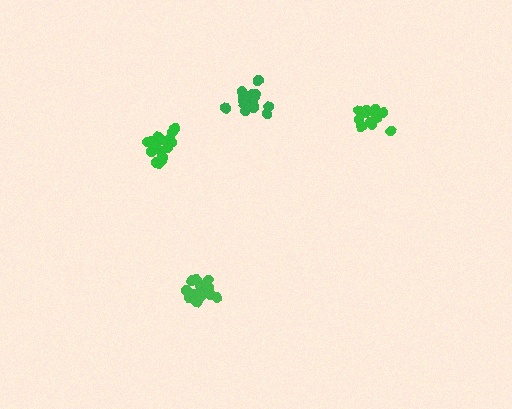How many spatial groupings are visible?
There are 4 spatial groupings.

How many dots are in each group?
Group 1: 19 dots, Group 2: 19 dots, Group 3: 18 dots, Group 4: 13 dots (69 total).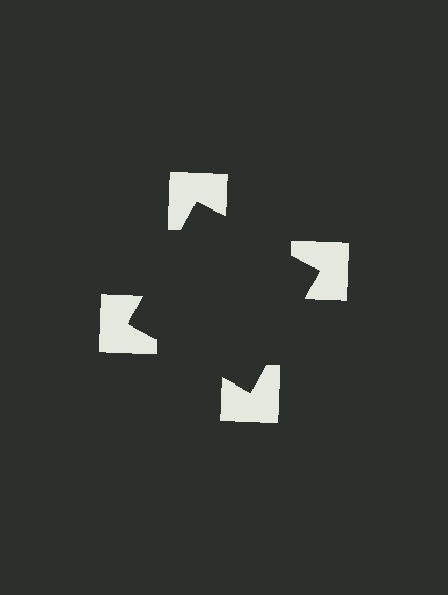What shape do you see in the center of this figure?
An illusory square — its edges are inferred from the aligned wedge cuts in the notched squares, not physically drawn.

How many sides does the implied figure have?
4 sides.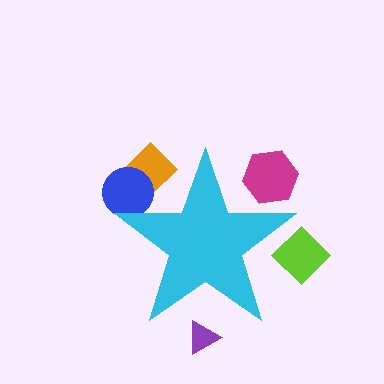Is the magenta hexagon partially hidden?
Yes, the magenta hexagon is partially hidden behind the cyan star.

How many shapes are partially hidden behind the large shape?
5 shapes are partially hidden.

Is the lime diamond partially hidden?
Yes, the lime diamond is partially hidden behind the cyan star.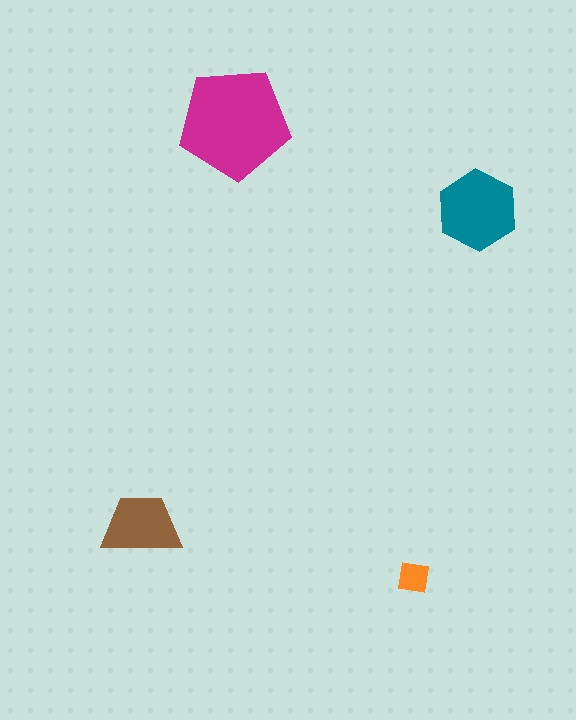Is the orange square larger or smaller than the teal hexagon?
Smaller.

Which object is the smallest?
The orange square.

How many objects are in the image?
There are 4 objects in the image.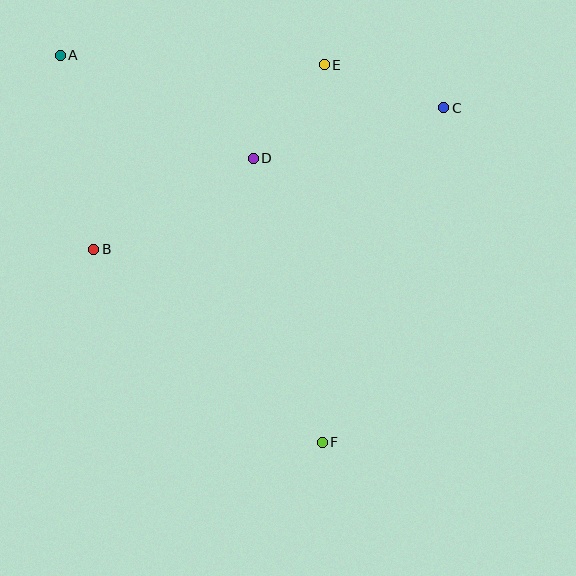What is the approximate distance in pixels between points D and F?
The distance between D and F is approximately 292 pixels.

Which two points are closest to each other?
Points D and E are closest to each other.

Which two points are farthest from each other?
Points A and F are farthest from each other.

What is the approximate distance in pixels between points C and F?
The distance between C and F is approximately 356 pixels.